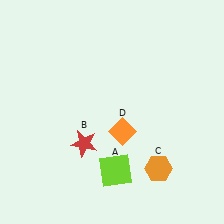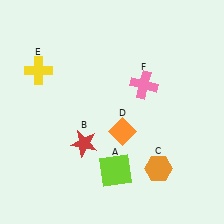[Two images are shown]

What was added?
A yellow cross (E), a pink cross (F) were added in Image 2.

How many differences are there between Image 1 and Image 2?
There are 2 differences between the two images.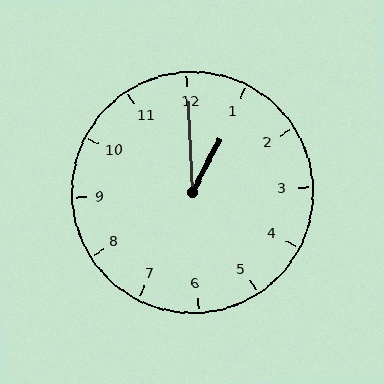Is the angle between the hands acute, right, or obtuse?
It is acute.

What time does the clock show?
1:00.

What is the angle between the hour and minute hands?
Approximately 30 degrees.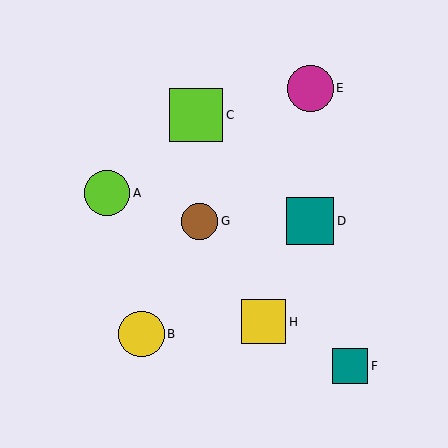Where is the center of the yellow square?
The center of the yellow square is at (264, 322).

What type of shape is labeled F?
Shape F is a teal square.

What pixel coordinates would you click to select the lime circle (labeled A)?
Click at (107, 193) to select the lime circle A.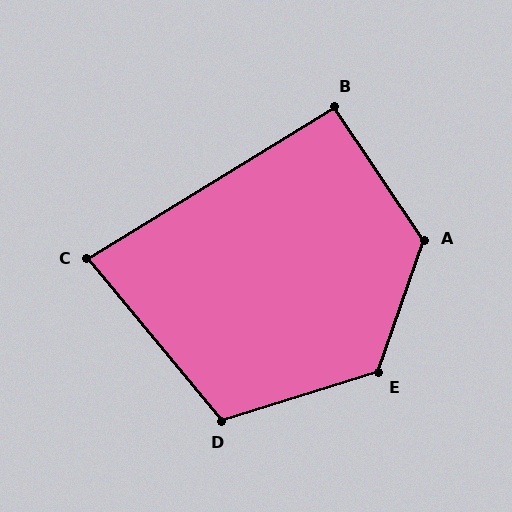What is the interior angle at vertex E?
Approximately 126 degrees (obtuse).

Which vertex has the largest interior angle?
A, at approximately 127 degrees.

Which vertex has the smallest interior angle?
C, at approximately 82 degrees.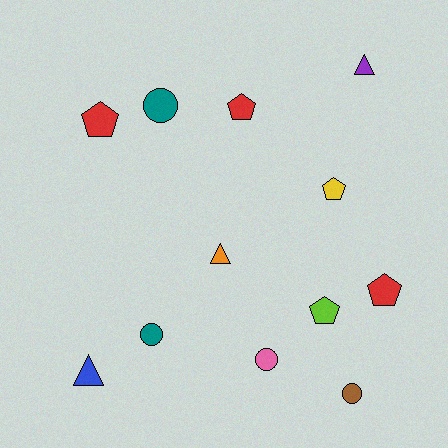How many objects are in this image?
There are 12 objects.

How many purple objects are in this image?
There is 1 purple object.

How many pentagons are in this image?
There are 5 pentagons.